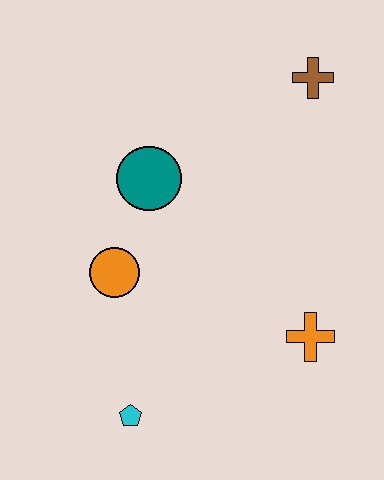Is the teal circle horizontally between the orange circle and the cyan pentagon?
No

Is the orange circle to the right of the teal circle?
No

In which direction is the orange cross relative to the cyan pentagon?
The orange cross is to the right of the cyan pentagon.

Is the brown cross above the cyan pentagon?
Yes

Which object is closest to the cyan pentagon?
The orange circle is closest to the cyan pentagon.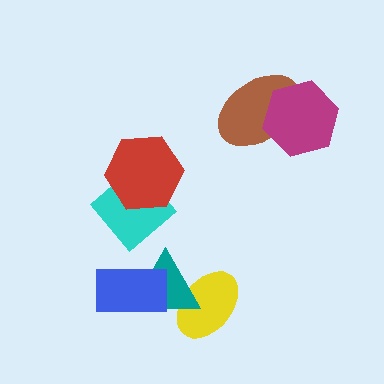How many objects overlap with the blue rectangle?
1 object overlaps with the blue rectangle.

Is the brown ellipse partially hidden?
Yes, it is partially covered by another shape.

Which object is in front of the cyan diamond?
The red hexagon is in front of the cyan diamond.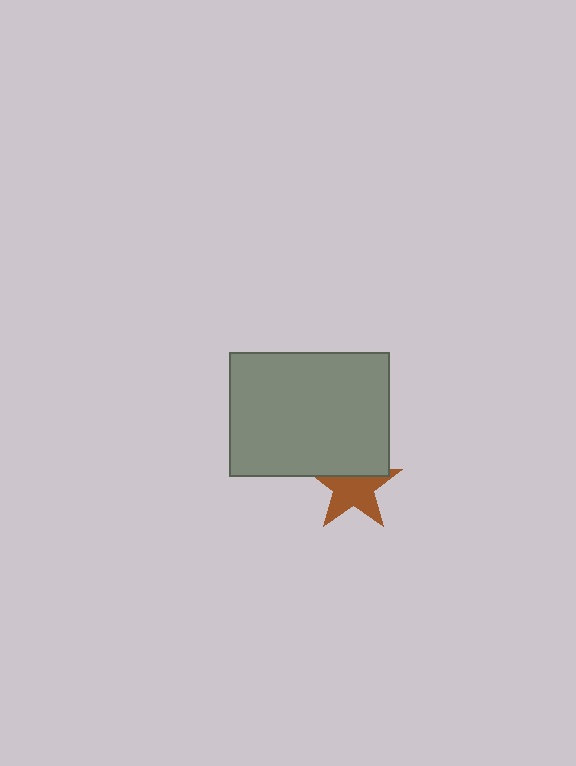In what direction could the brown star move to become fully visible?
The brown star could move down. That would shift it out from behind the gray rectangle entirely.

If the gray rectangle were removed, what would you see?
You would see the complete brown star.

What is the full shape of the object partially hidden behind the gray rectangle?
The partially hidden object is a brown star.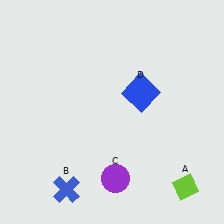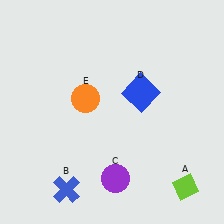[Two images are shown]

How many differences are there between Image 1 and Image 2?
There is 1 difference between the two images.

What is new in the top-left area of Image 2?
An orange circle (E) was added in the top-left area of Image 2.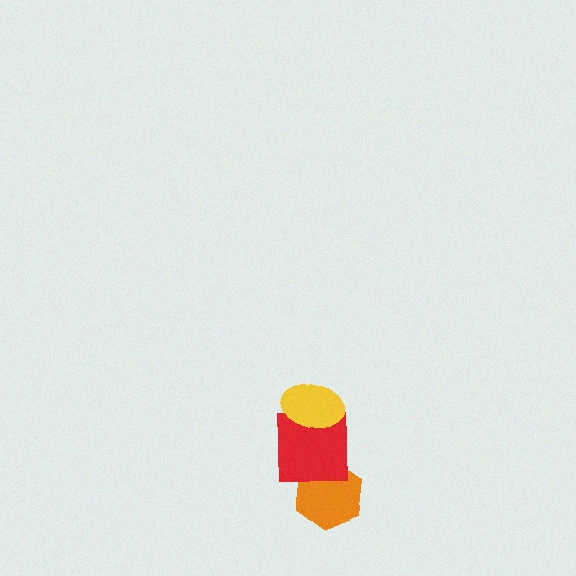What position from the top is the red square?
The red square is 2nd from the top.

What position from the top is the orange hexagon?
The orange hexagon is 3rd from the top.